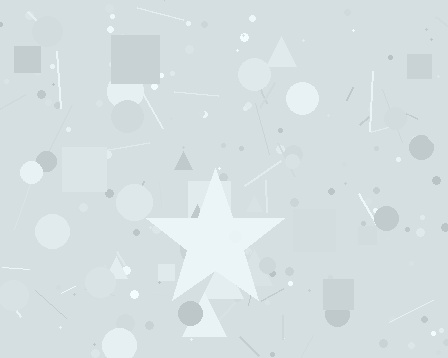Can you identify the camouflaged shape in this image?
The camouflaged shape is a star.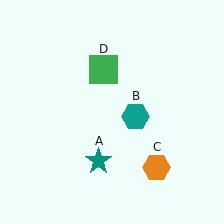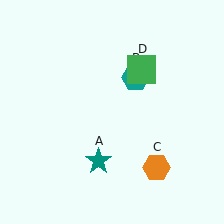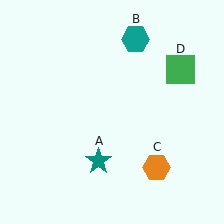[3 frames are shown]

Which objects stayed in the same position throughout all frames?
Teal star (object A) and orange hexagon (object C) remained stationary.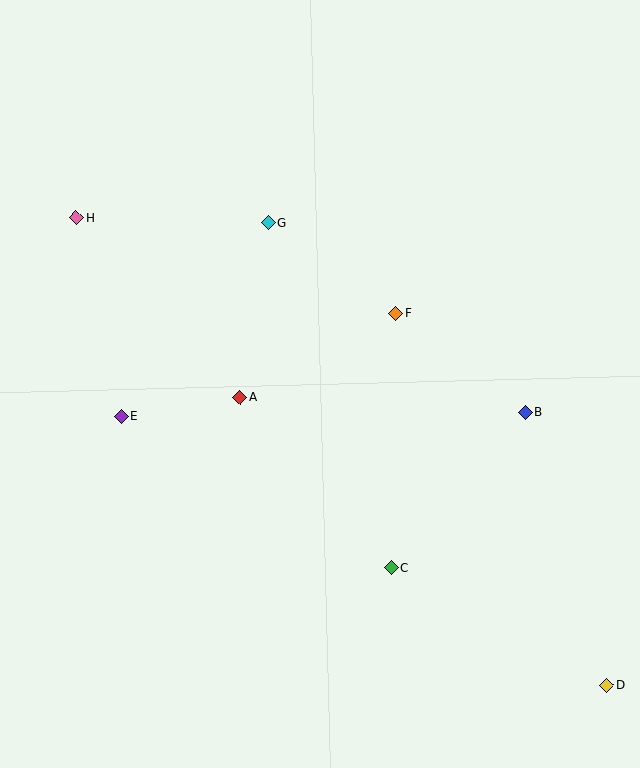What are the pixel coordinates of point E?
Point E is at (121, 416).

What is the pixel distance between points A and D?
The distance between A and D is 466 pixels.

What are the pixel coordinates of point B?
Point B is at (525, 412).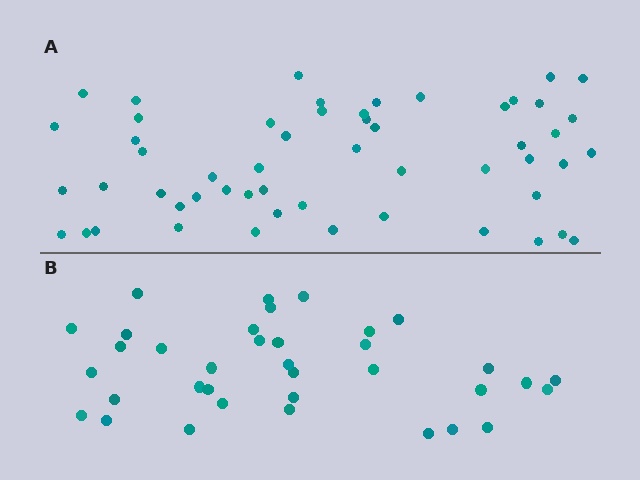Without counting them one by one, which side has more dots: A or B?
Region A (the top region) has more dots.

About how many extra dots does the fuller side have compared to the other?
Region A has approximately 20 more dots than region B.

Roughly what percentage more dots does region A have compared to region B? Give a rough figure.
About 50% more.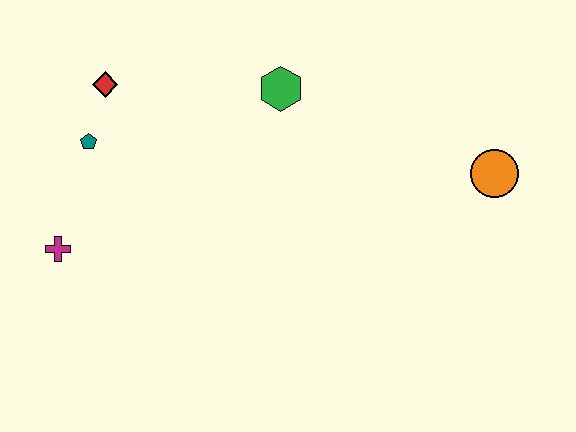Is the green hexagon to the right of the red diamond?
Yes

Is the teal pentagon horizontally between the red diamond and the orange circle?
No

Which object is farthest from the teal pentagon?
The orange circle is farthest from the teal pentagon.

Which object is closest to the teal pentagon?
The red diamond is closest to the teal pentagon.